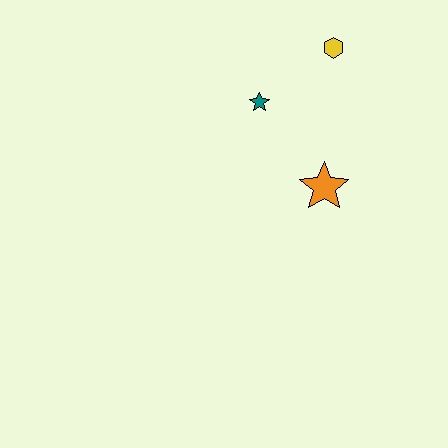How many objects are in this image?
There are 3 objects.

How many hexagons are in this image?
There is 1 hexagon.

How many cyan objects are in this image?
There are no cyan objects.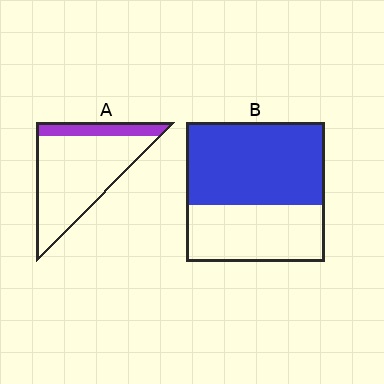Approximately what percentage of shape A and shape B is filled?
A is approximately 20% and B is approximately 60%.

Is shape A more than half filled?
No.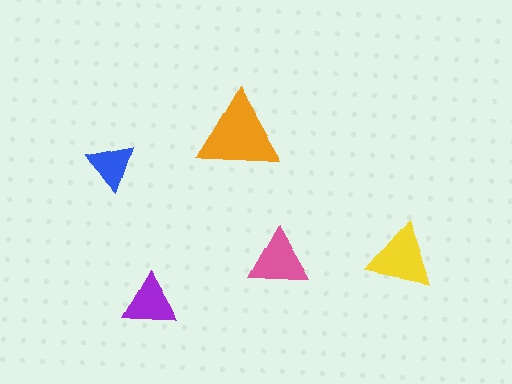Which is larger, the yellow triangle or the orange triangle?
The orange one.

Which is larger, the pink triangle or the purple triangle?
The pink one.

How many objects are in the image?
There are 5 objects in the image.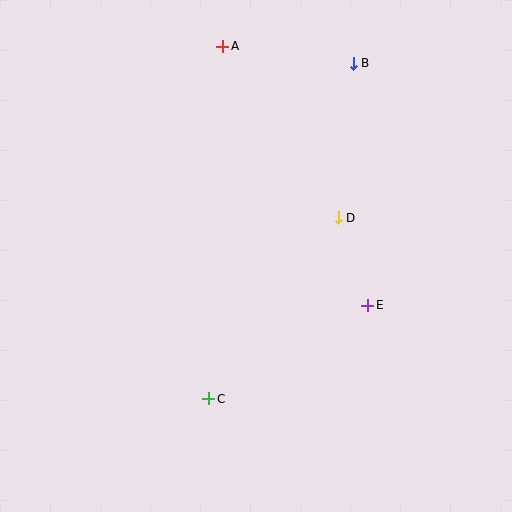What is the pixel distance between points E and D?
The distance between E and D is 92 pixels.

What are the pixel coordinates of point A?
Point A is at (223, 46).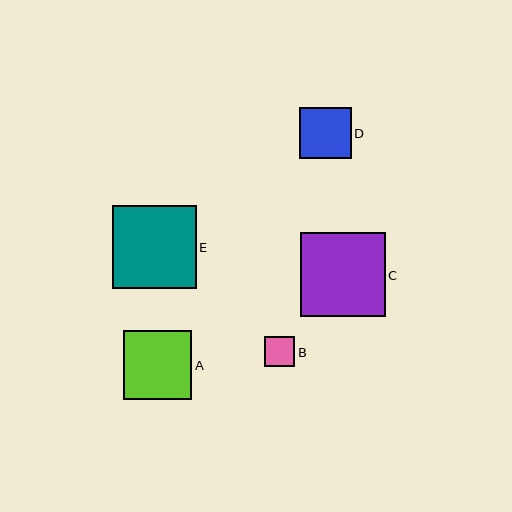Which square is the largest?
Square C is the largest with a size of approximately 85 pixels.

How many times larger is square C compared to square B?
Square C is approximately 2.8 times the size of square B.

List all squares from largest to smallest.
From largest to smallest: C, E, A, D, B.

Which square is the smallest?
Square B is the smallest with a size of approximately 30 pixels.